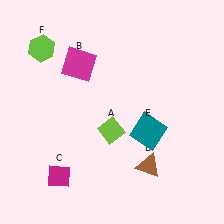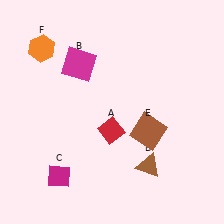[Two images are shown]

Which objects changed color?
A changed from lime to red. E changed from teal to brown. F changed from lime to orange.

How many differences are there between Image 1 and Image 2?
There are 3 differences between the two images.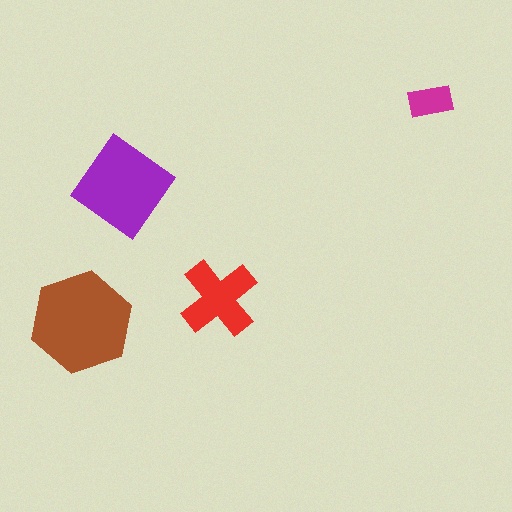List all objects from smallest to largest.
The magenta rectangle, the red cross, the purple diamond, the brown hexagon.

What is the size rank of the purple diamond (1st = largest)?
2nd.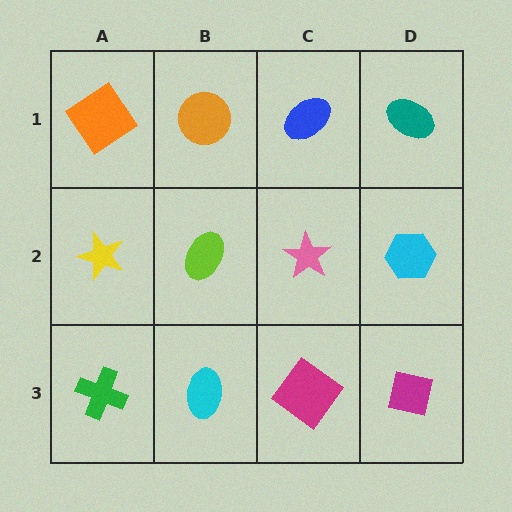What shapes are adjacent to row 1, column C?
A pink star (row 2, column C), an orange circle (row 1, column B), a teal ellipse (row 1, column D).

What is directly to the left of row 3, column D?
A magenta diamond.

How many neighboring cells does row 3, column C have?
3.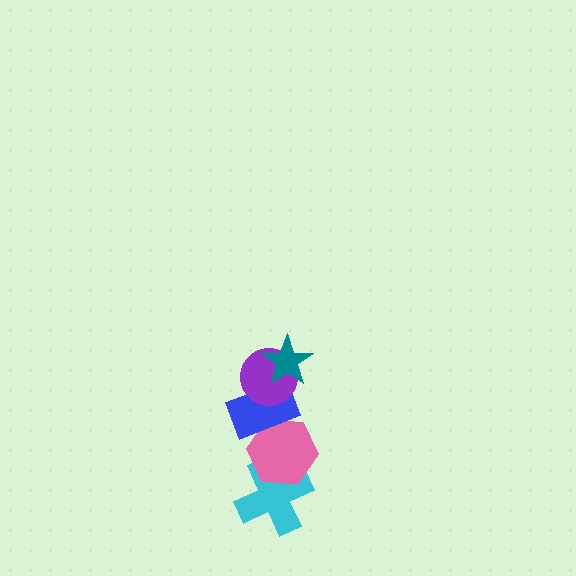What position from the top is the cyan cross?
The cyan cross is 5th from the top.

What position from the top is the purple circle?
The purple circle is 2nd from the top.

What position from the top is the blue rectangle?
The blue rectangle is 3rd from the top.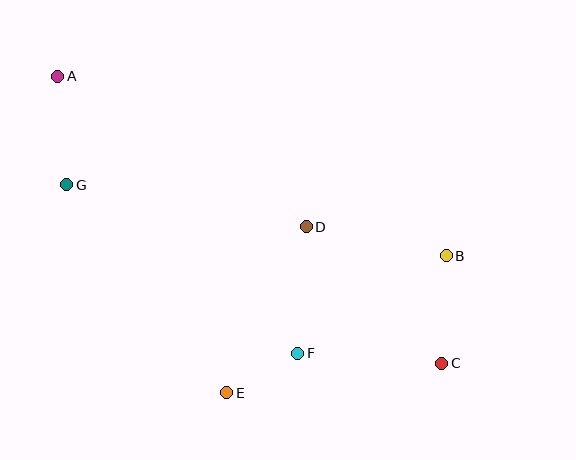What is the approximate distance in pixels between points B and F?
The distance between B and F is approximately 178 pixels.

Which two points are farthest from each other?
Points A and C are farthest from each other.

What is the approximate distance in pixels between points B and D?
The distance between B and D is approximately 143 pixels.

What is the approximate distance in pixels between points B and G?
The distance between B and G is approximately 386 pixels.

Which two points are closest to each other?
Points E and F are closest to each other.